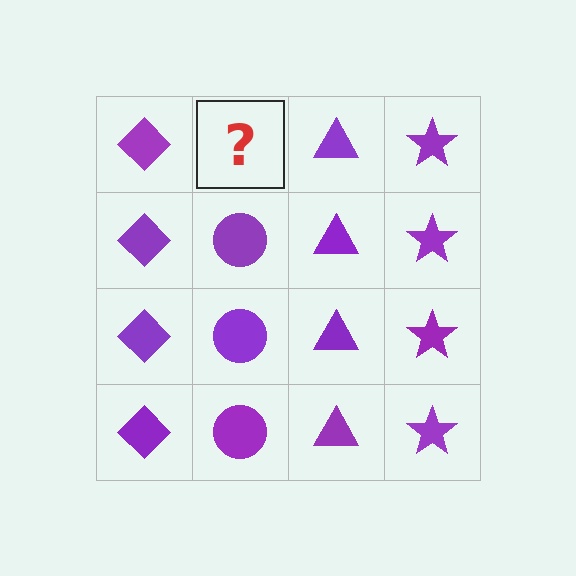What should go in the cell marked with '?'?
The missing cell should contain a purple circle.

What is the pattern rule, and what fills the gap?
The rule is that each column has a consistent shape. The gap should be filled with a purple circle.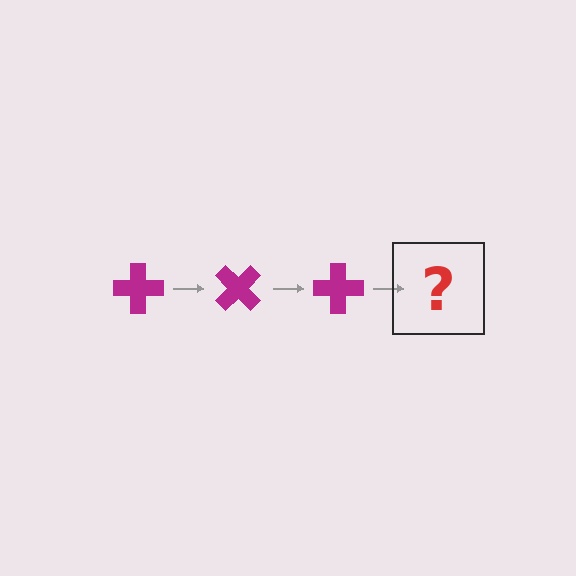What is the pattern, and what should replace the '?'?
The pattern is that the cross rotates 45 degrees each step. The '?' should be a magenta cross rotated 135 degrees.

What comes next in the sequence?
The next element should be a magenta cross rotated 135 degrees.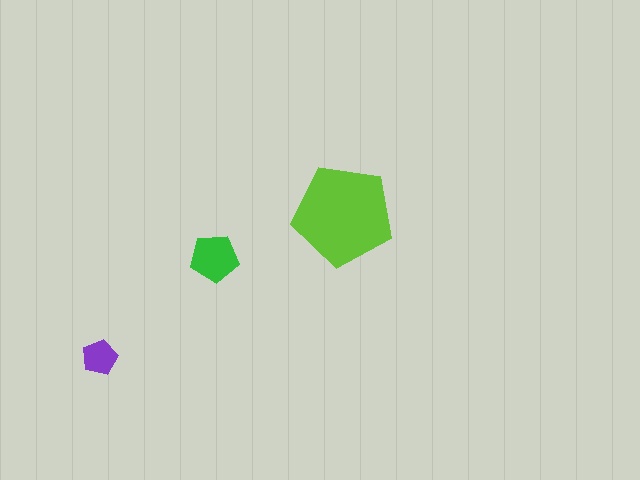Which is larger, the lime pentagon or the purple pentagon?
The lime one.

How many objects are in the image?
There are 3 objects in the image.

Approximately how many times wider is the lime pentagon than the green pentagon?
About 2 times wider.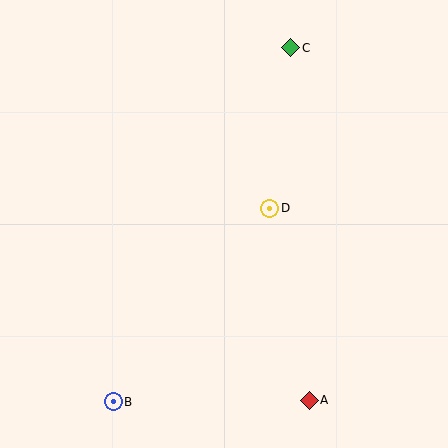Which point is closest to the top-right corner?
Point C is closest to the top-right corner.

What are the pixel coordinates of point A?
Point A is at (309, 400).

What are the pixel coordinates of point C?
Point C is at (290, 48).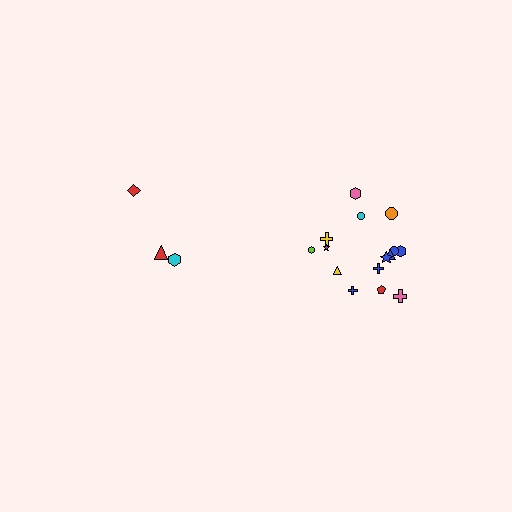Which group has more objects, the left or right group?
The right group.